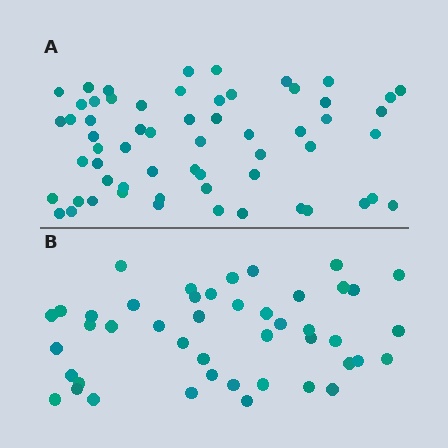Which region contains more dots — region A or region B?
Region A (the top region) has more dots.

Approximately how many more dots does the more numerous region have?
Region A has approximately 15 more dots than region B.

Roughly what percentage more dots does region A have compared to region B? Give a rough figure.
About 35% more.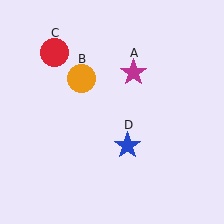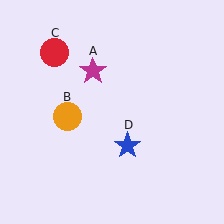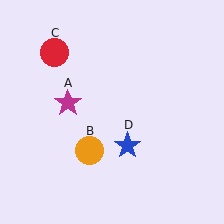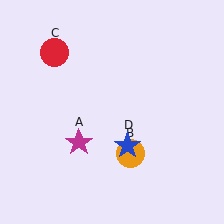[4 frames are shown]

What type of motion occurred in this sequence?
The magenta star (object A), orange circle (object B) rotated counterclockwise around the center of the scene.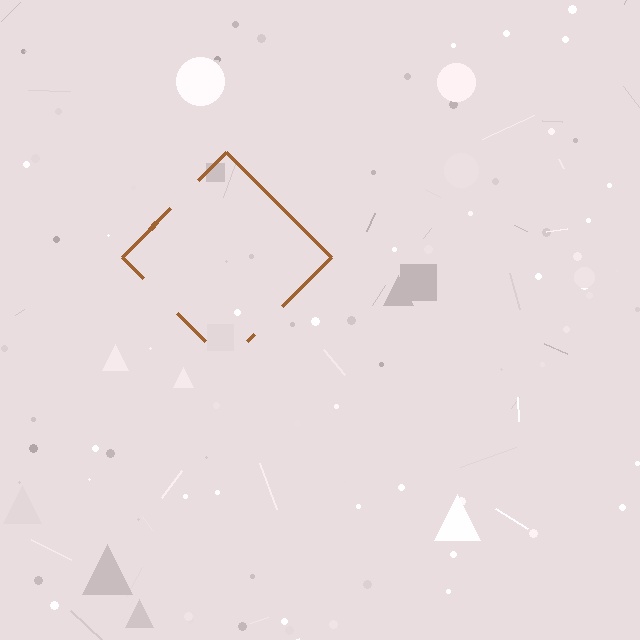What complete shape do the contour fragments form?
The contour fragments form a diamond.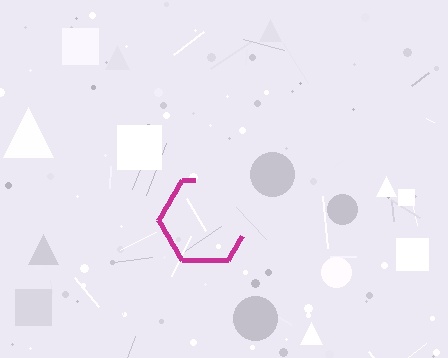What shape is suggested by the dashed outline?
The dashed outline suggests a hexagon.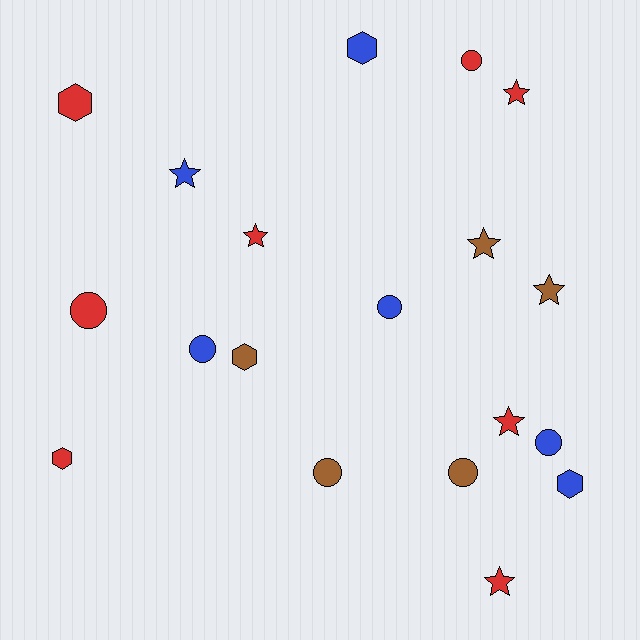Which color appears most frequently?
Red, with 8 objects.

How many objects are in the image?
There are 19 objects.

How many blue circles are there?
There are 3 blue circles.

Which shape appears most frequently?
Circle, with 7 objects.